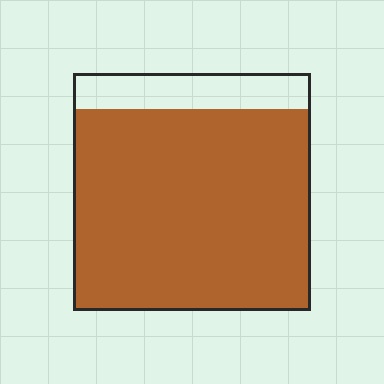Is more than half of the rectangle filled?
Yes.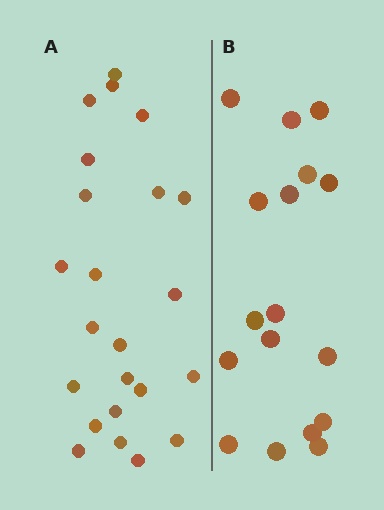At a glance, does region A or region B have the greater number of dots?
Region A (the left region) has more dots.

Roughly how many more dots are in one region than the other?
Region A has about 6 more dots than region B.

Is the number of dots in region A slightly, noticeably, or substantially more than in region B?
Region A has noticeably more, but not dramatically so. The ratio is roughly 1.4 to 1.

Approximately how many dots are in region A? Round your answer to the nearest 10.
About 20 dots. (The exact count is 23, which rounds to 20.)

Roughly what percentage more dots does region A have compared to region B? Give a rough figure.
About 35% more.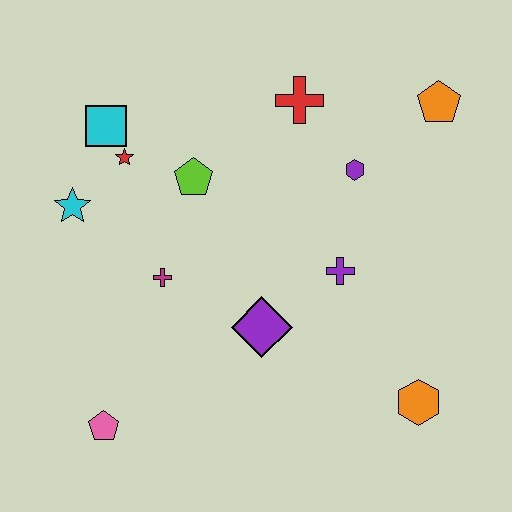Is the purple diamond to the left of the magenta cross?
No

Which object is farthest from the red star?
The orange hexagon is farthest from the red star.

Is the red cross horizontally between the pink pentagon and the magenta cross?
No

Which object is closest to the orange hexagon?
The purple cross is closest to the orange hexagon.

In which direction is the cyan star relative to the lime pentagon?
The cyan star is to the left of the lime pentagon.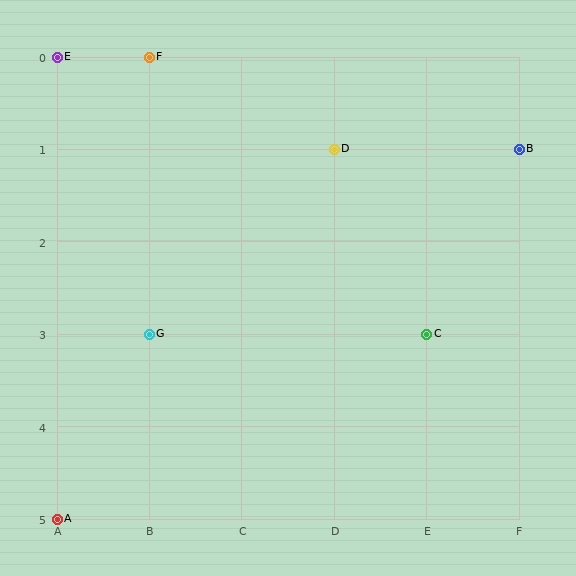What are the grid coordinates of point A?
Point A is at grid coordinates (A, 5).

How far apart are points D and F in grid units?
Points D and F are 2 columns and 1 row apart (about 2.2 grid units diagonally).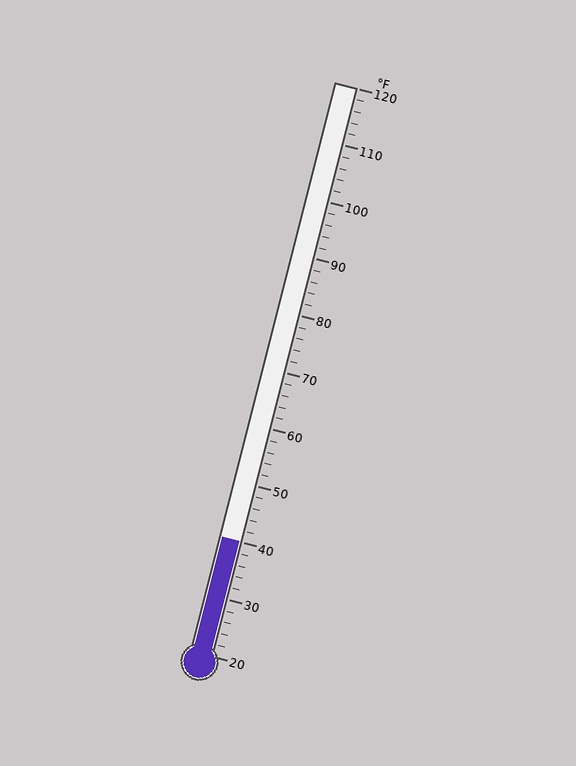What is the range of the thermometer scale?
The thermometer scale ranges from 20°F to 120°F.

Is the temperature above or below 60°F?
The temperature is below 60°F.